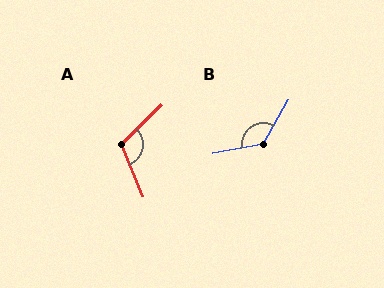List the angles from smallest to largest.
A (112°), B (131°).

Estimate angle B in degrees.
Approximately 131 degrees.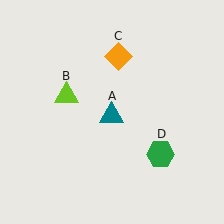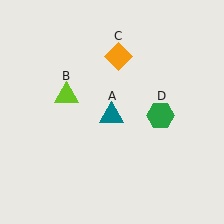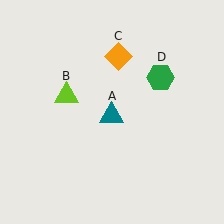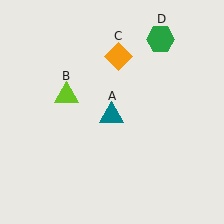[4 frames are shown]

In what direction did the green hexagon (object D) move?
The green hexagon (object D) moved up.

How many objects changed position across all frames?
1 object changed position: green hexagon (object D).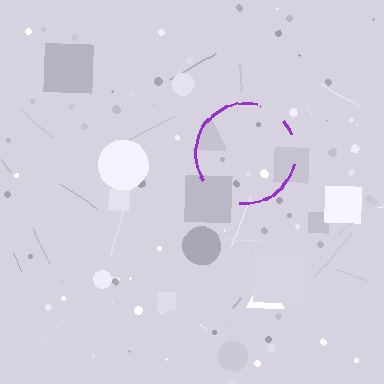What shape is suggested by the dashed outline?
The dashed outline suggests a circle.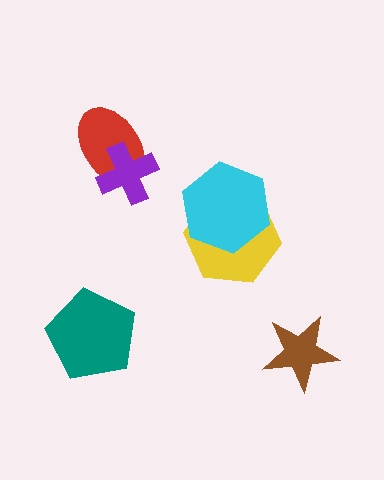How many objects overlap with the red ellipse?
1 object overlaps with the red ellipse.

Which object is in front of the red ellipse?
The purple cross is in front of the red ellipse.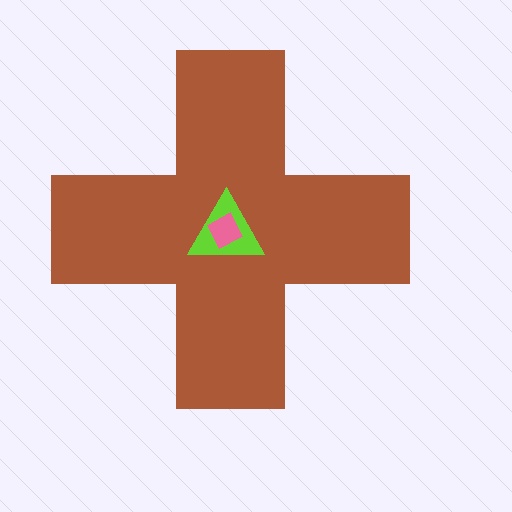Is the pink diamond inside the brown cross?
Yes.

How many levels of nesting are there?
3.